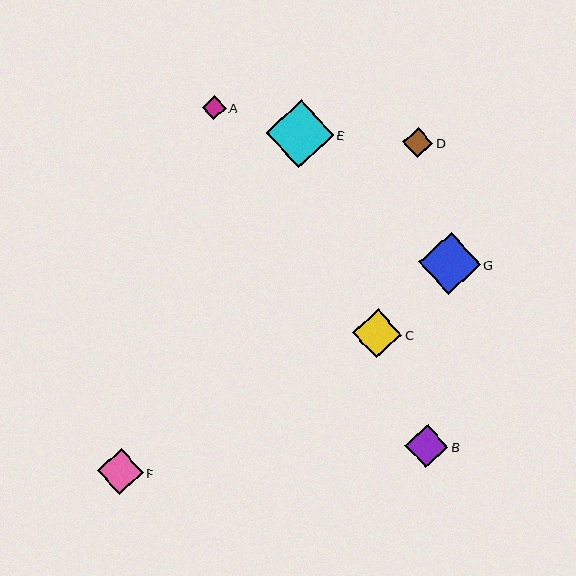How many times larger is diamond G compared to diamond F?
Diamond G is approximately 1.3 times the size of diamond F.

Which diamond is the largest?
Diamond E is the largest with a size of approximately 67 pixels.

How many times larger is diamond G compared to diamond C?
Diamond G is approximately 1.2 times the size of diamond C.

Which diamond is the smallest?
Diamond A is the smallest with a size of approximately 23 pixels.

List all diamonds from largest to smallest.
From largest to smallest: E, G, C, F, B, D, A.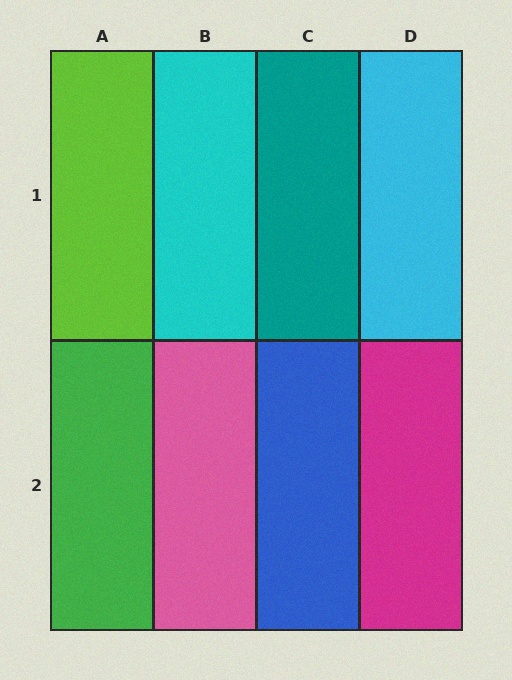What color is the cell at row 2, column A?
Green.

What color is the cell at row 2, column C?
Blue.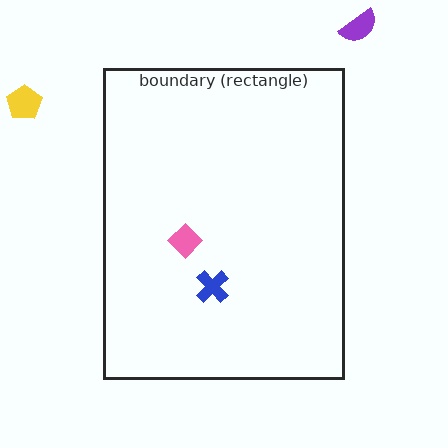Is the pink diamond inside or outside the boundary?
Inside.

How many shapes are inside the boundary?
2 inside, 2 outside.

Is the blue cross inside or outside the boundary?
Inside.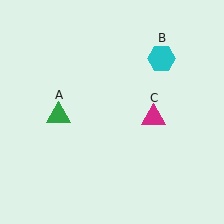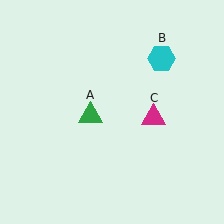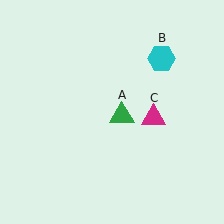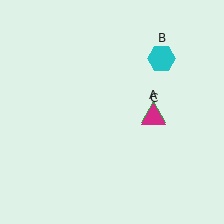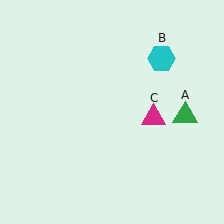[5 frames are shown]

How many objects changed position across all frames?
1 object changed position: green triangle (object A).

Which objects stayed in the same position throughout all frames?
Cyan hexagon (object B) and magenta triangle (object C) remained stationary.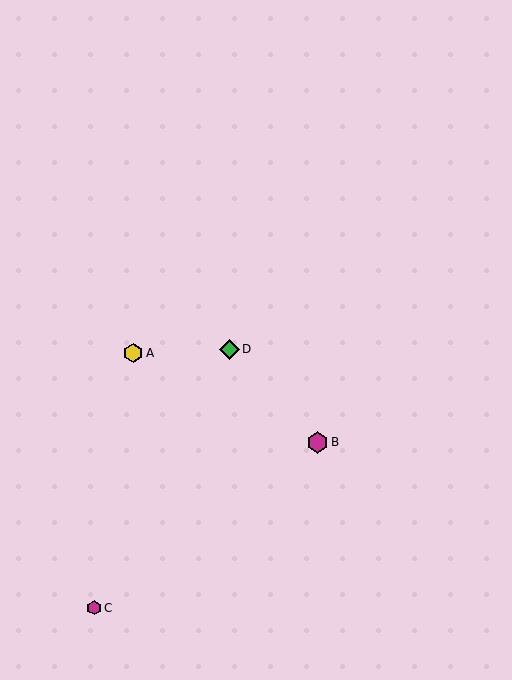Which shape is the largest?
The magenta hexagon (labeled B) is the largest.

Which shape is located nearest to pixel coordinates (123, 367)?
The yellow hexagon (labeled A) at (133, 353) is nearest to that location.